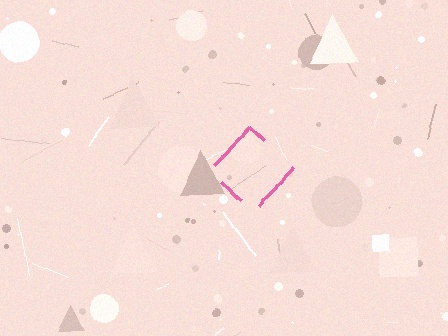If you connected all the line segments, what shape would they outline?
They would outline a diamond.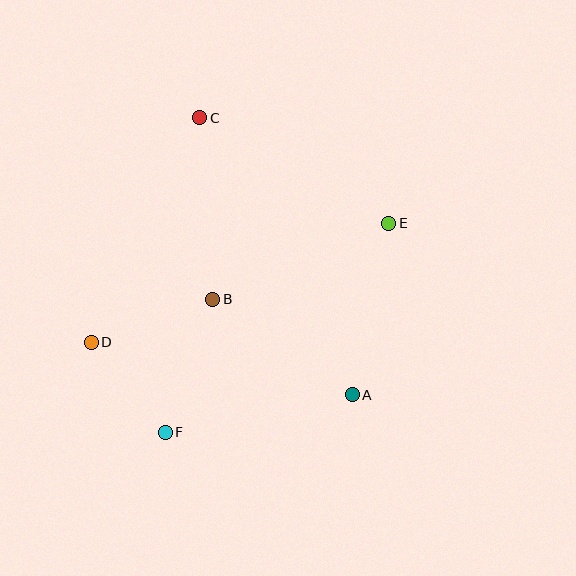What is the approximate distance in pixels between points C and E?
The distance between C and E is approximately 216 pixels.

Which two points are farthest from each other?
Points D and E are farthest from each other.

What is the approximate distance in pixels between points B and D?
The distance between B and D is approximately 129 pixels.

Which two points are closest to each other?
Points D and F are closest to each other.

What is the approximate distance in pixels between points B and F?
The distance between B and F is approximately 141 pixels.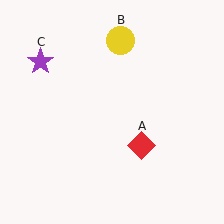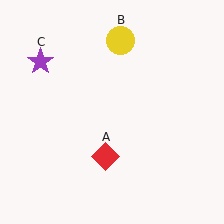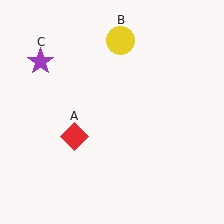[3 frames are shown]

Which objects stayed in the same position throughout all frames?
Yellow circle (object B) and purple star (object C) remained stationary.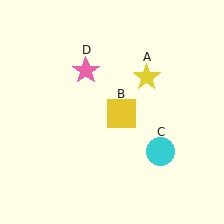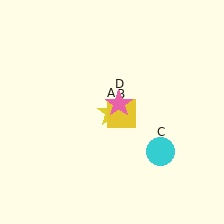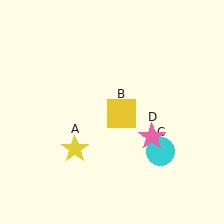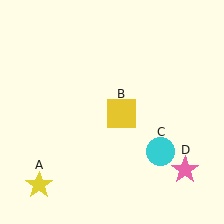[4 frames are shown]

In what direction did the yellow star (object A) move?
The yellow star (object A) moved down and to the left.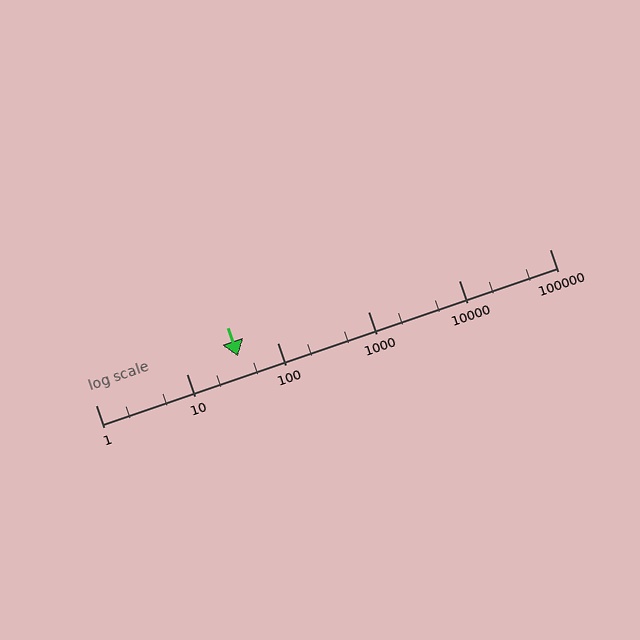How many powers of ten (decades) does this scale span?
The scale spans 5 decades, from 1 to 100000.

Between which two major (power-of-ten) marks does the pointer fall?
The pointer is between 10 and 100.